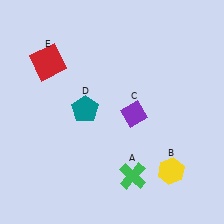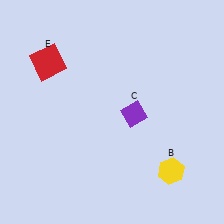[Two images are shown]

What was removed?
The green cross (A), the teal pentagon (D) were removed in Image 2.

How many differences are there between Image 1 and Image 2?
There are 2 differences between the two images.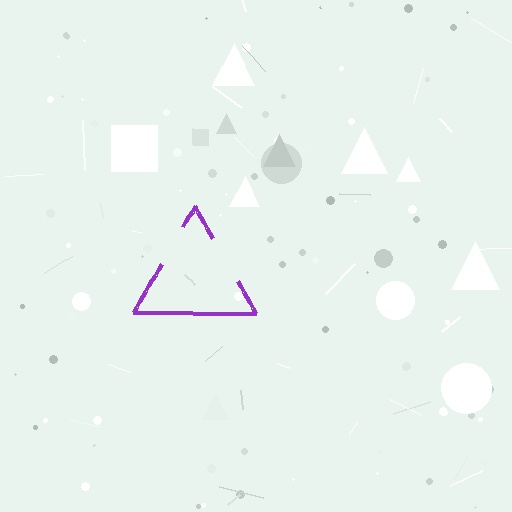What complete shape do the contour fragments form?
The contour fragments form a triangle.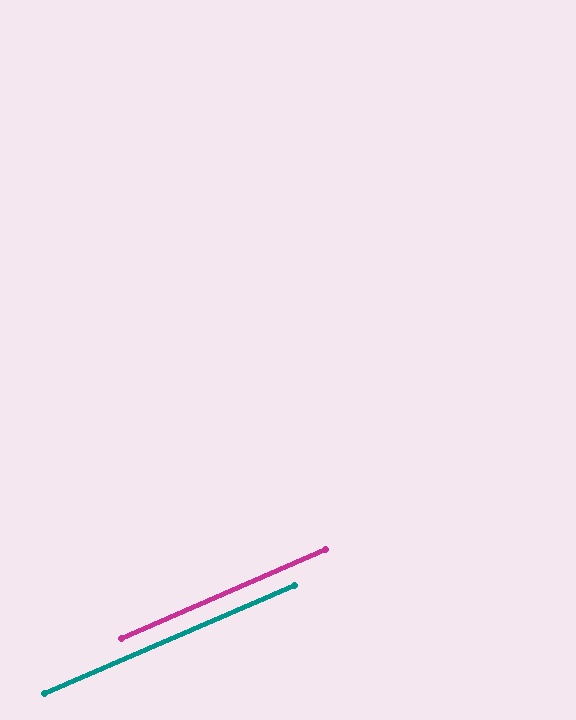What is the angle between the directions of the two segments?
Approximately 0 degrees.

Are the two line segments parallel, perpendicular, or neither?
Parallel — their directions differ by only 0.3°.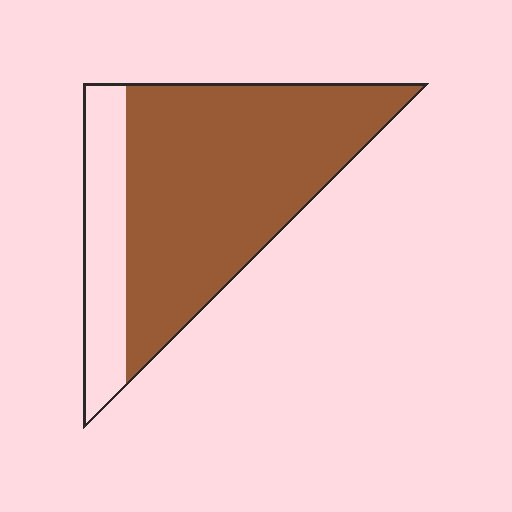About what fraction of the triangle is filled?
About three quarters (3/4).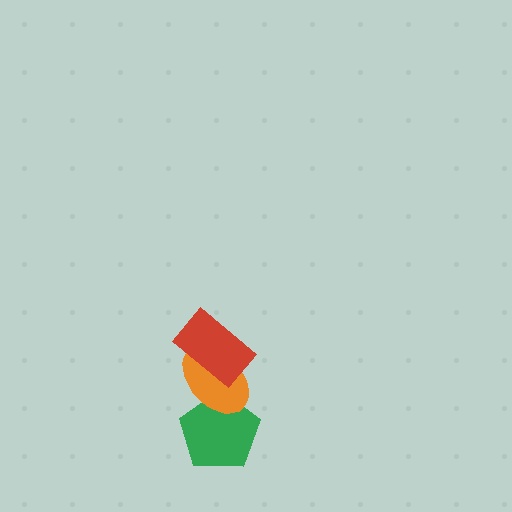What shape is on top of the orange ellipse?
The red rectangle is on top of the orange ellipse.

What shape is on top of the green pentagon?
The orange ellipse is on top of the green pentagon.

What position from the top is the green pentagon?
The green pentagon is 3rd from the top.